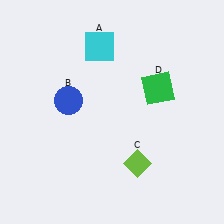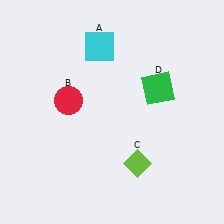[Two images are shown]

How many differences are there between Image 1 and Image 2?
There is 1 difference between the two images.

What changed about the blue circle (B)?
In Image 1, B is blue. In Image 2, it changed to red.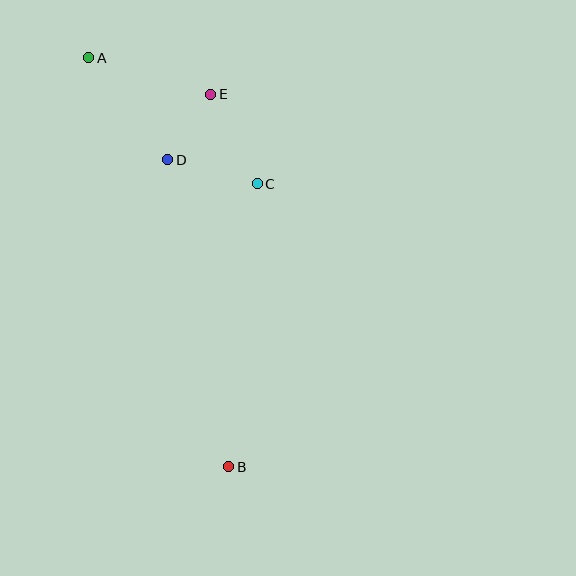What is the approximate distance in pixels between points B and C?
The distance between B and C is approximately 284 pixels.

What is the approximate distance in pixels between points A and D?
The distance between A and D is approximately 129 pixels.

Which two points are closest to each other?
Points D and E are closest to each other.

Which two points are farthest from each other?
Points A and B are farthest from each other.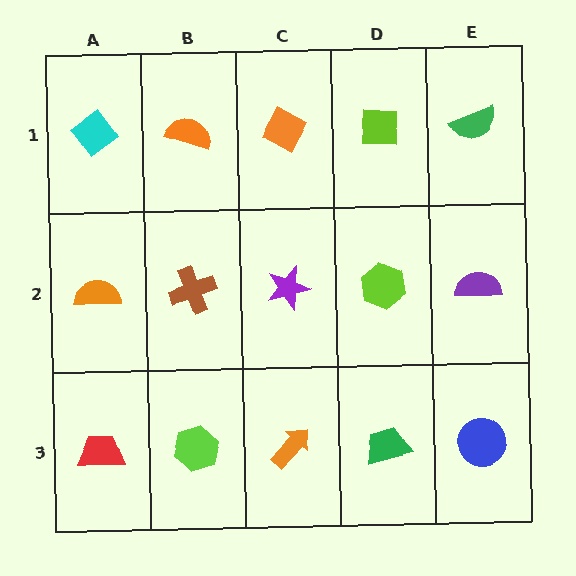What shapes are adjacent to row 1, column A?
An orange semicircle (row 2, column A), an orange semicircle (row 1, column B).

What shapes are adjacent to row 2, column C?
An orange diamond (row 1, column C), an orange arrow (row 3, column C), a brown cross (row 2, column B), a lime hexagon (row 2, column D).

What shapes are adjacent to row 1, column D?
A lime hexagon (row 2, column D), an orange diamond (row 1, column C), a green semicircle (row 1, column E).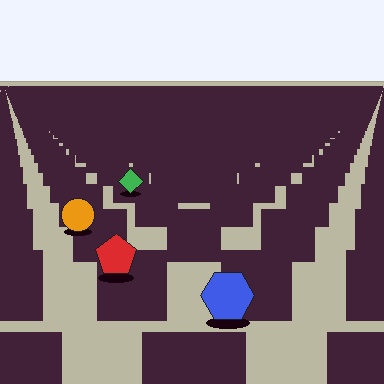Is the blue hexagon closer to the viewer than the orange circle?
Yes. The blue hexagon is closer — you can tell from the texture gradient: the ground texture is coarser near it.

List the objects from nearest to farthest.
From nearest to farthest: the blue hexagon, the red pentagon, the orange circle, the green diamond.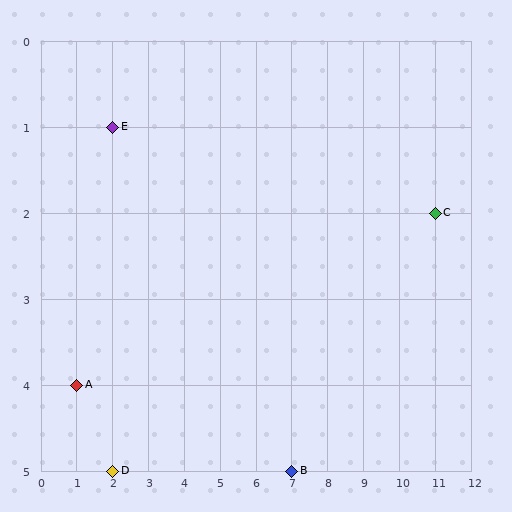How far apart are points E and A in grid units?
Points E and A are 1 column and 3 rows apart (about 3.2 grid units diagonally).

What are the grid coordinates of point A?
Point A is at grid coordinates (1, 4).